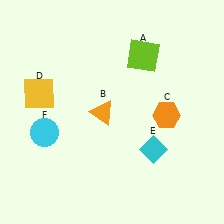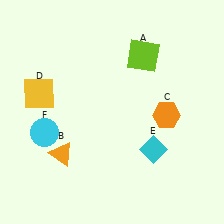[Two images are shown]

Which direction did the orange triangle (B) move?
The orange triangle (B) moved left.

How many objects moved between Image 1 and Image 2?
1 object moved between the two images.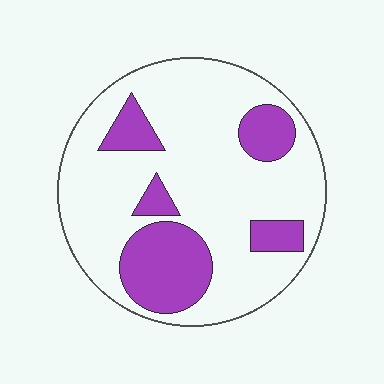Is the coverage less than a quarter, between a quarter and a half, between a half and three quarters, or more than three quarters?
Between a quarter and a half.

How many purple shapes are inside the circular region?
5.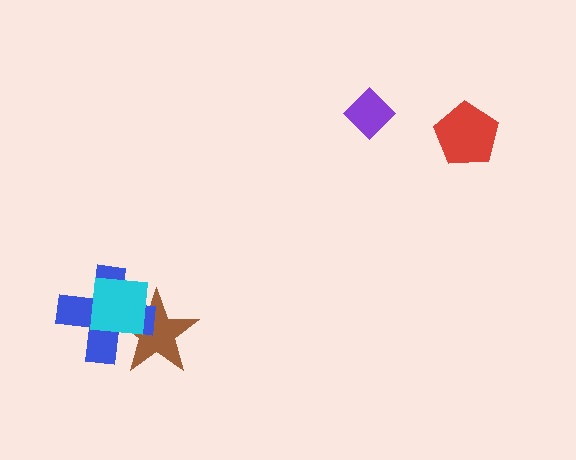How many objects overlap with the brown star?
2 objects overlap with the brown star.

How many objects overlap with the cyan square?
2 objects overlap with the cyan square.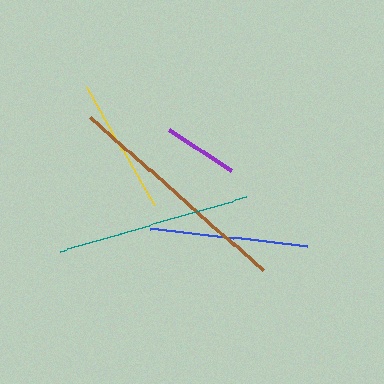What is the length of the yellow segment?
The yellow segment is approximately 137 pixels long.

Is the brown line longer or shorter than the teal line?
The brown line is longer than the teal line.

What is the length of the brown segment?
The brown segment is approximately 231 pixels long.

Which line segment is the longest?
The brown line is the longest at approximately 231 pixels.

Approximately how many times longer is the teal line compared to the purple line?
The teal line is approximately 2.6 times the length of the purple line.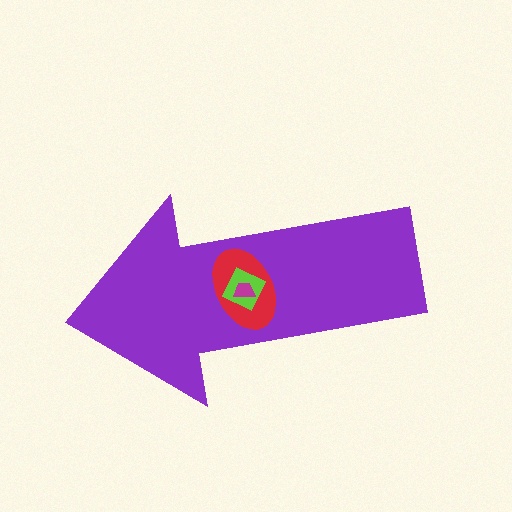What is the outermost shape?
The purple arrow.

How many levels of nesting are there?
4.